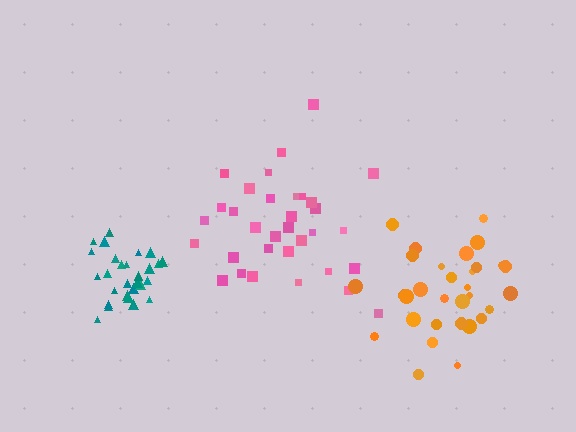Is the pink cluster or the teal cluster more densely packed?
Teal.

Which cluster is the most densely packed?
Teal.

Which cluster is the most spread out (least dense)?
Pink.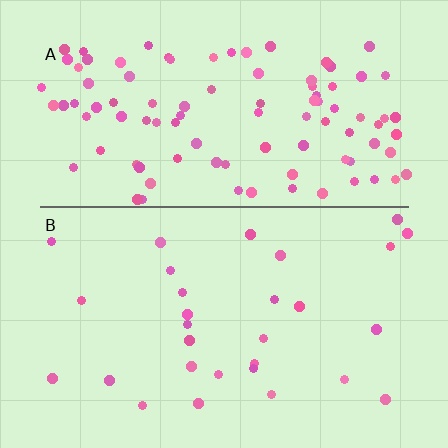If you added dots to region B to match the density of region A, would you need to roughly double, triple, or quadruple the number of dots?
Approximately triple.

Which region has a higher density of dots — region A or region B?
A (the top).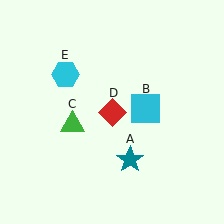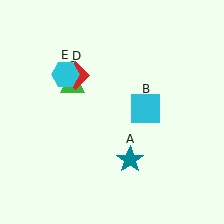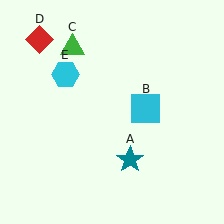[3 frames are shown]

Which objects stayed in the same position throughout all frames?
Teal star (object A) and cyan square (object B) and cyan hexagon (object E) remained stationary.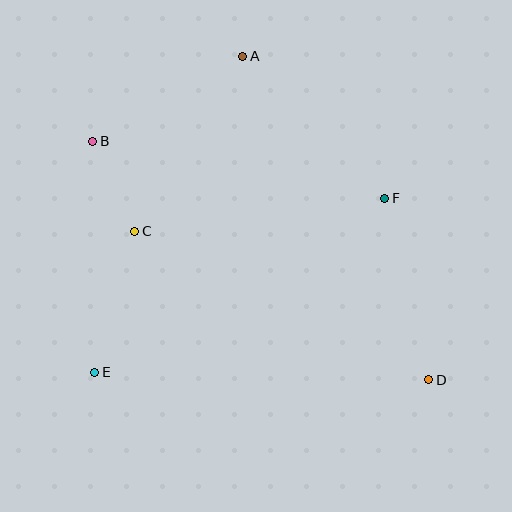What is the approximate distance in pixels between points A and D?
The distance between A and D is approximately 373 pixels.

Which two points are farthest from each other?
Points B and D are farthest from each other.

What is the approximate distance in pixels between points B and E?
The distance between B and E is approximately 231 pixels.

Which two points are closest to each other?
Points B and C are closest to each other.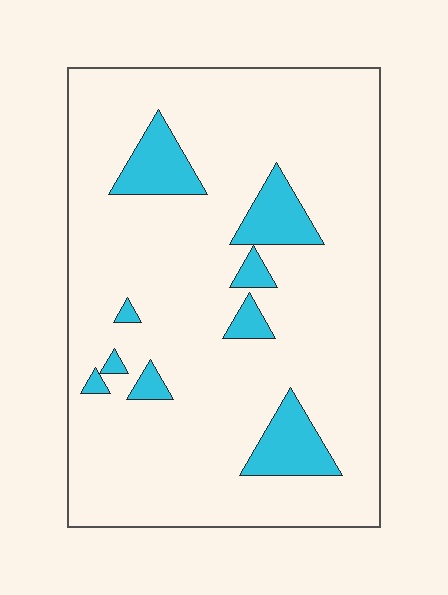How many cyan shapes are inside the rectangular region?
9.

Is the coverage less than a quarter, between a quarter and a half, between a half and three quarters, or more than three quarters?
Less than a quarter.